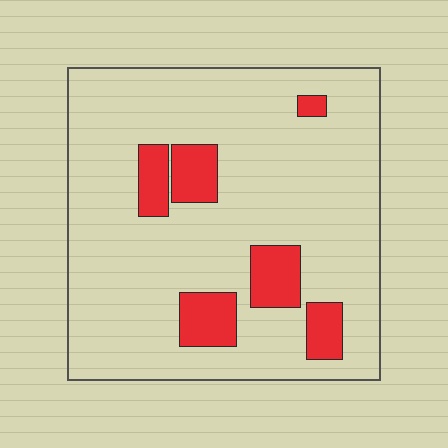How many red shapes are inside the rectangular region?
6.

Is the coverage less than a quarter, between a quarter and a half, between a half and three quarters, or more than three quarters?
Less than a quarter.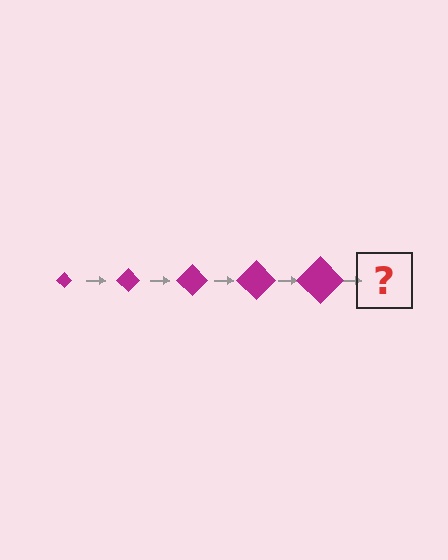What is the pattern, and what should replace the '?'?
The pattern is that the diamond gets progressively larger each step. The '?' should be a magenta diamond, larger than the previous one.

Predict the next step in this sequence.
The next step is a magenta diamond, larger than the previous one.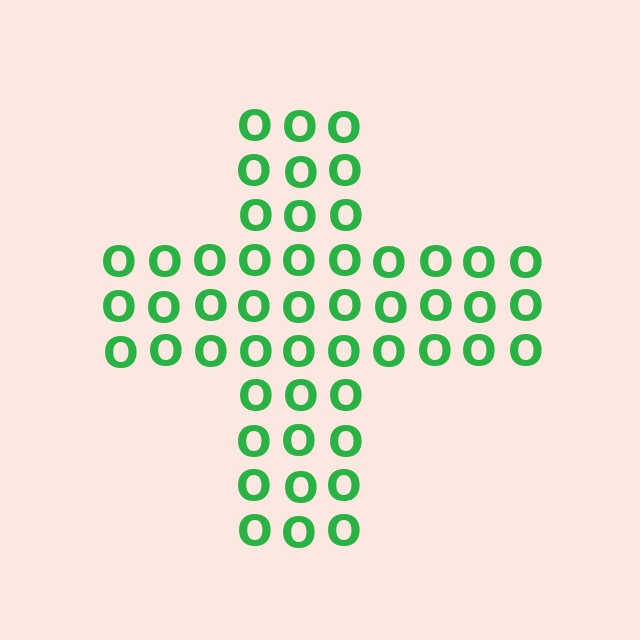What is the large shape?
The large shape is a cross.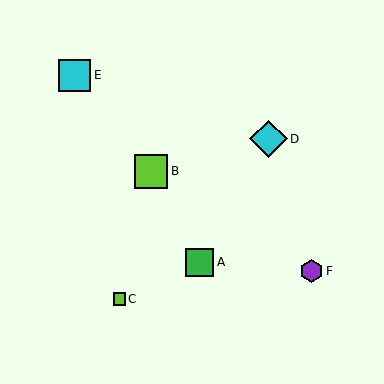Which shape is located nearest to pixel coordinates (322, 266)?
The purple hexagon (labeled F) at (311, 271) is nearest to that location.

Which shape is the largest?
The cyan diamond (labeled D) is the largest.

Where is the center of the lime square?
The center of the lime square is at (119, 299).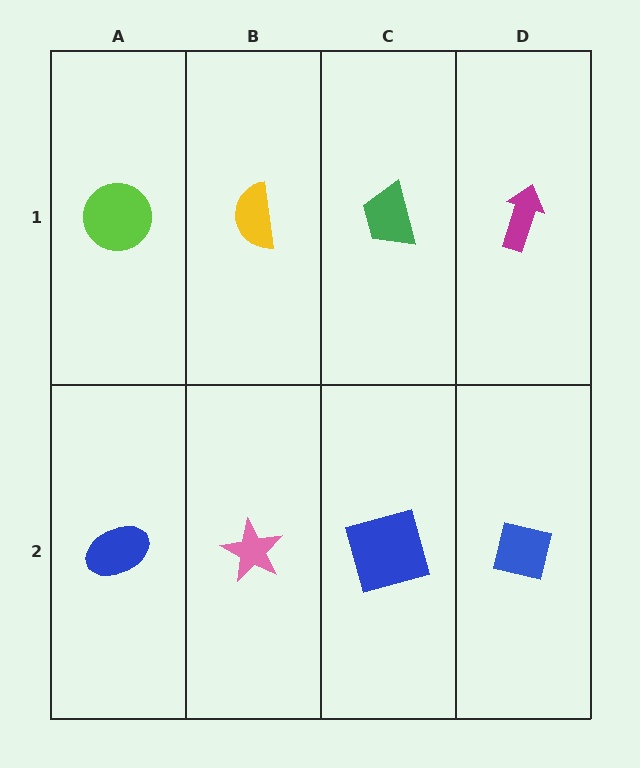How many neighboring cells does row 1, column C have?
3.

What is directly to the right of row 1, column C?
A magenta arrow.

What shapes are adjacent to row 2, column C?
A green trapezoid (row 1, column C), a pink star (row 2, column B), a blue square (row 2, column D).